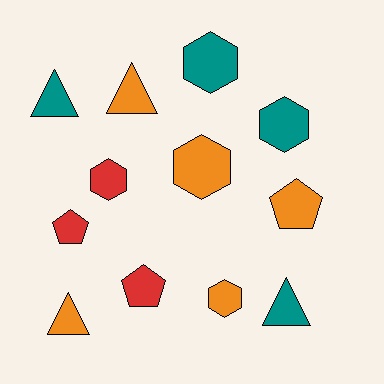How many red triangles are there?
There are no red triangles.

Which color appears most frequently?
Orange, with 5 objects.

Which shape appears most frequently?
Hexagon, with 5 objects.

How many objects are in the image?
There are 12 objects.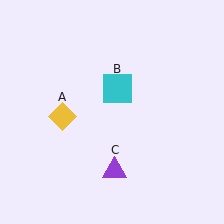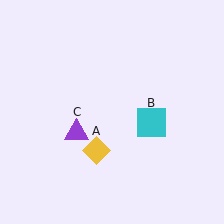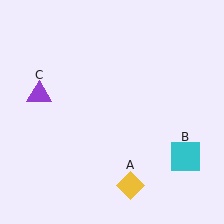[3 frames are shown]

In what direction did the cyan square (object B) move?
The cyan square (object B) moved down and to the right.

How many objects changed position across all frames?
3 objects changed position: yellow diamond (object A), cyan square (object B), purple triangle (object C).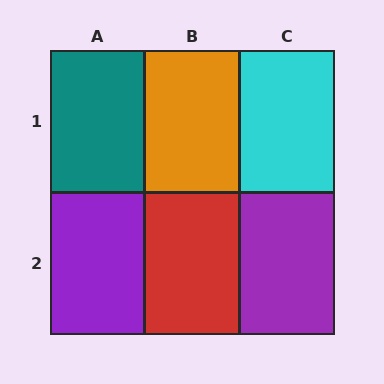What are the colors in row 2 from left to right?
Purple, red, purple.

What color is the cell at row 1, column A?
Teal.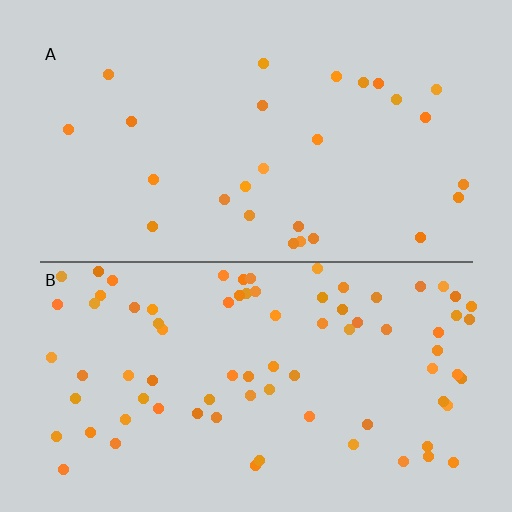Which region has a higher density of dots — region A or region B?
B (the bottom).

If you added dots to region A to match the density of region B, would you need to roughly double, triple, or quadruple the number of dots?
Approximately triple.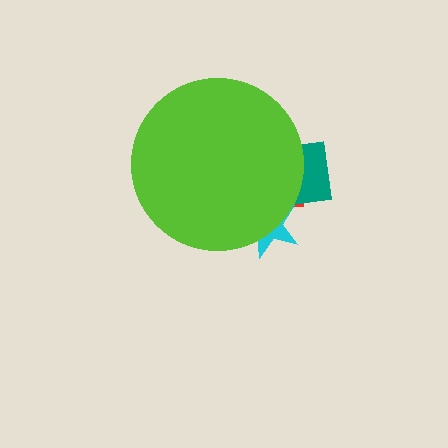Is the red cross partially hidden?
Yes, the red cross is partially hidden behind the lime circle.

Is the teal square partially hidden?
Yes, the teal square is partially hidden behind the lime circle.